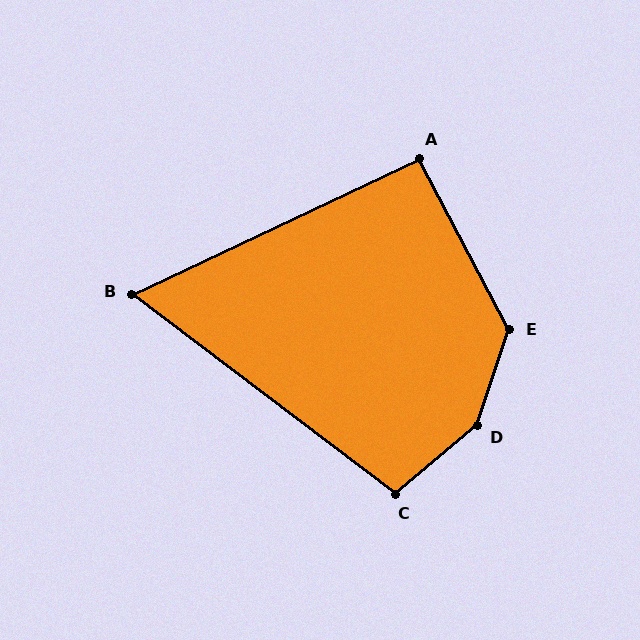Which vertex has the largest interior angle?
D, at approximately 148 degrees.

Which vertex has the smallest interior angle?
B, at approximately 62 degrees.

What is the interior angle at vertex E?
Approximately 134 degrees (obtuse).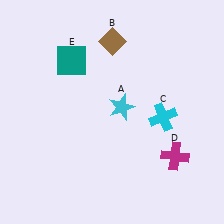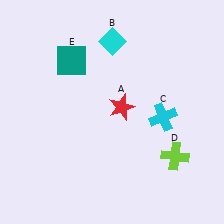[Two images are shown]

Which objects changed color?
A changed from cyan to red. B changed from brown to cyan. D changed from magenta to lime.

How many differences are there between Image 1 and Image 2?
There are 3 differences between the two images.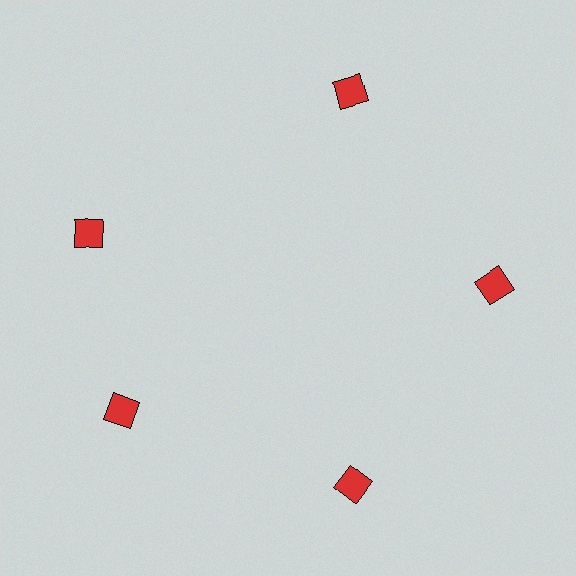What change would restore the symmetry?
The symmetry would be restored by rotating it back into even spacing with its neighbors so that all 5 squares sit at equal angles and equal distance from the center.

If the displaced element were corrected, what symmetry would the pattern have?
It would have 5-fold rotational symmetry — the pattern would map onto itself every 72 degrees.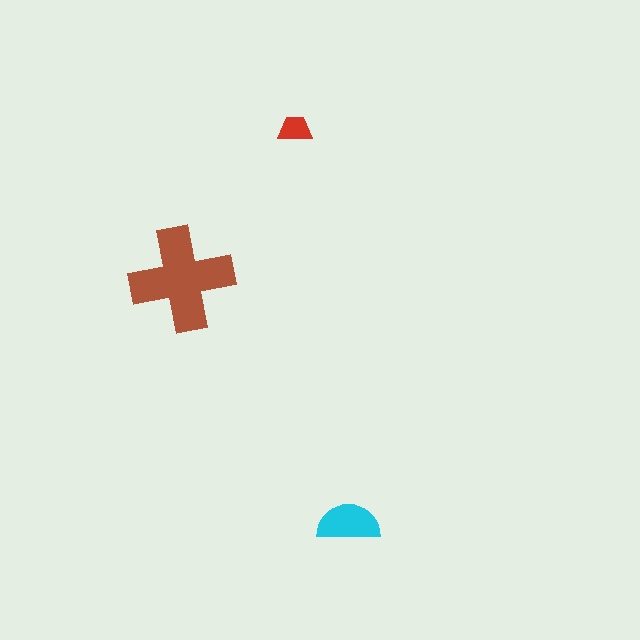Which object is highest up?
The red trapezoid is topmost.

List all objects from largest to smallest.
The brown cross, the cyan semicircle, the red trapezoid.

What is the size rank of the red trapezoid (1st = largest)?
3rd.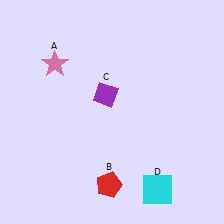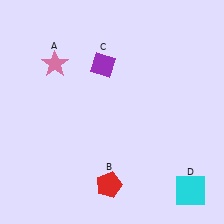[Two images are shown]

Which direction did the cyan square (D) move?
The cyan square (D) moved right.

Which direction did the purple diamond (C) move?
The purple diamond (C) moved up.